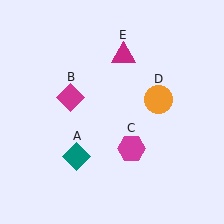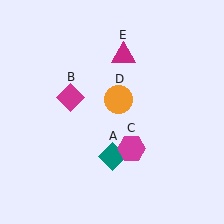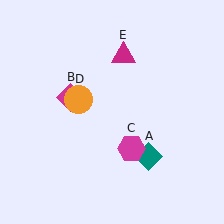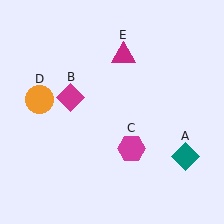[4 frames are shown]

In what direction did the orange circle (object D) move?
The orange circle (object D) moved left.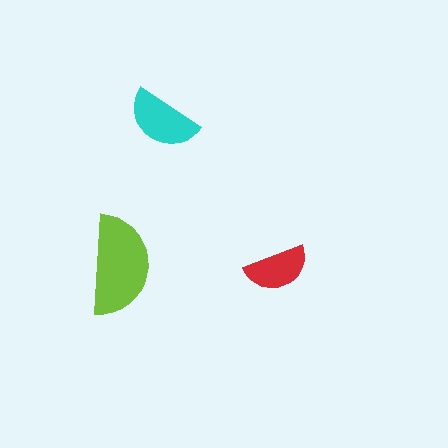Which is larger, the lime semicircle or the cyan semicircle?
The lime one.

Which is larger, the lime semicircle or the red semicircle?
The lime one.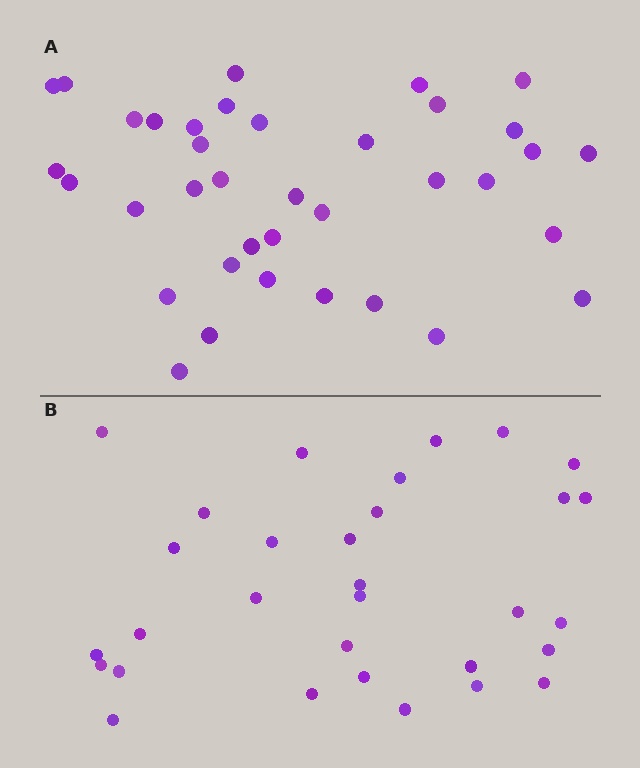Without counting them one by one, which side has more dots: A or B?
Region A (the top region) has more dots.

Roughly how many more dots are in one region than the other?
Region A has about 6 more dots than region B.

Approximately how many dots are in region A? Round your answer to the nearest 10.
About 40 dots. (The exact count is 37, which rounds to 40.)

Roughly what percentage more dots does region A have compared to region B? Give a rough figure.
About 20% more.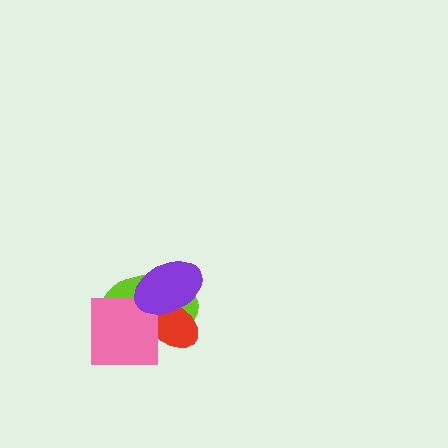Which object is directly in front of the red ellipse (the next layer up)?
The pink square is directly in front of the red ellipse.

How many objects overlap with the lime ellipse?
3 objects overlap with the lime ellipse.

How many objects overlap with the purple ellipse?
2 objects overlap with the purple ellipse.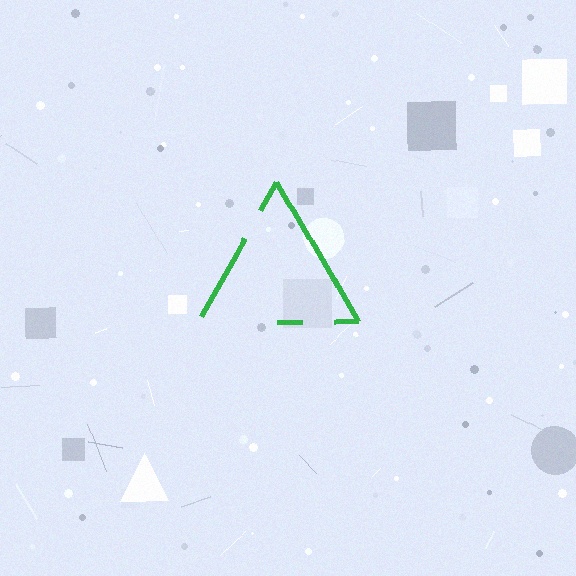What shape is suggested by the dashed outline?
The dashed outline suggests a triangle.